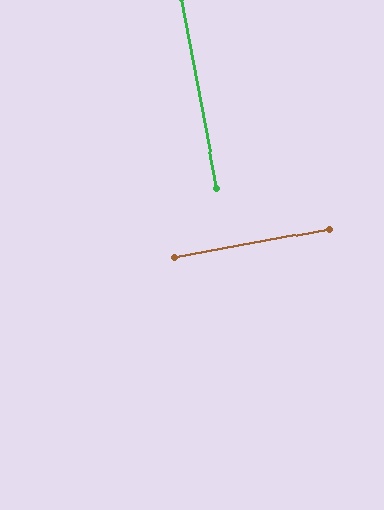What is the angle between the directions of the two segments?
Approximately 90 degrees.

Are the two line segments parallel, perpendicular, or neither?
Perpendicular — they meet at approximately 90°.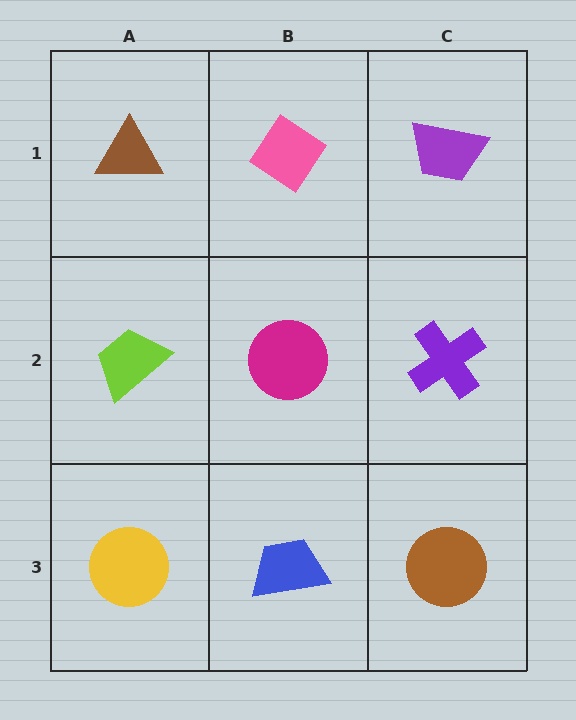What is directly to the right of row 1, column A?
A pink diamond.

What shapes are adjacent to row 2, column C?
A purple trapezoid (row 1, column C), a brown circle (row 3, column C), a magenta circle (row 2, column B).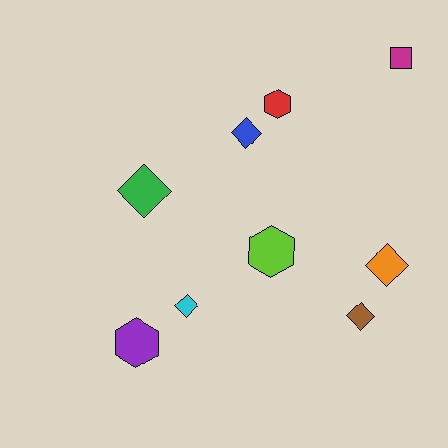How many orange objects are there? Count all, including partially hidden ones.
There is 1 orange object.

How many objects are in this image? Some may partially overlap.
There are 9 objects.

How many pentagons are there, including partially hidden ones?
There are no pentagons.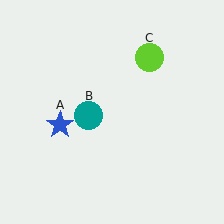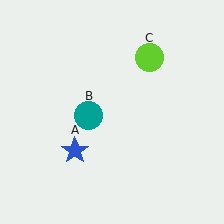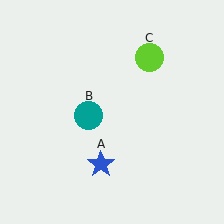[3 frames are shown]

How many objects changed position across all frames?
1 object changed position: blue star (object A).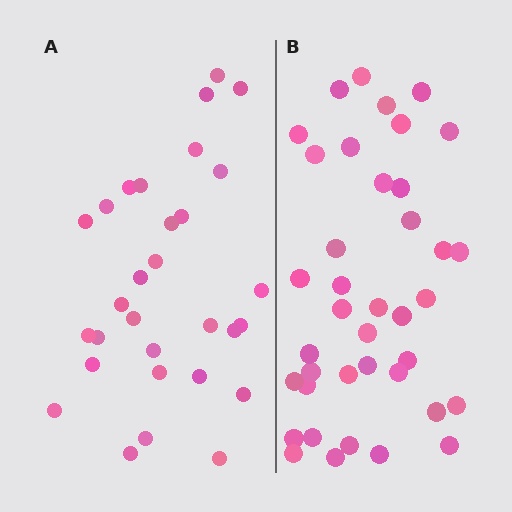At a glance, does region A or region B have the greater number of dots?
Region B (the right region) has more dots.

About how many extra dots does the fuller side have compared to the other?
Region B has roughly 8 or so more dots than region A.